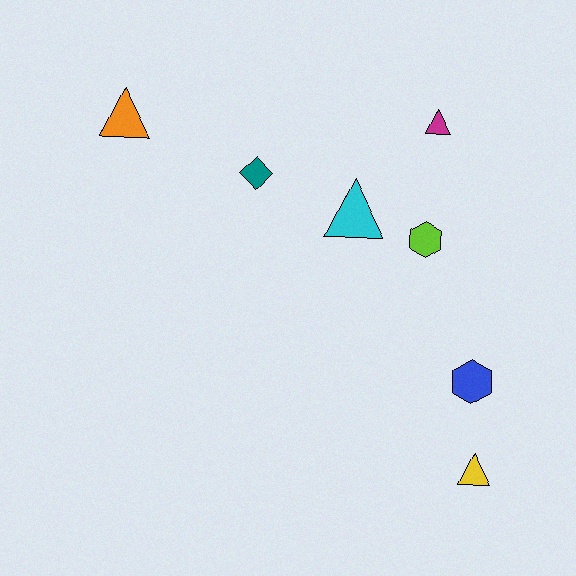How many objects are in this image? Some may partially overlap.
There are 7 objects.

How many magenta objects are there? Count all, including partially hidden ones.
There is 1 magenta object.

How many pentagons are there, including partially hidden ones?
There are no pentagons.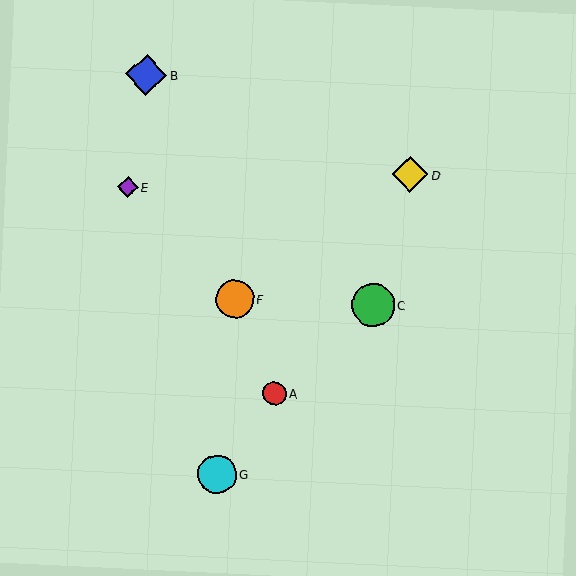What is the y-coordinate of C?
Object C is at y≈305.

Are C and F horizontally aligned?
Yes, both are at y≈305.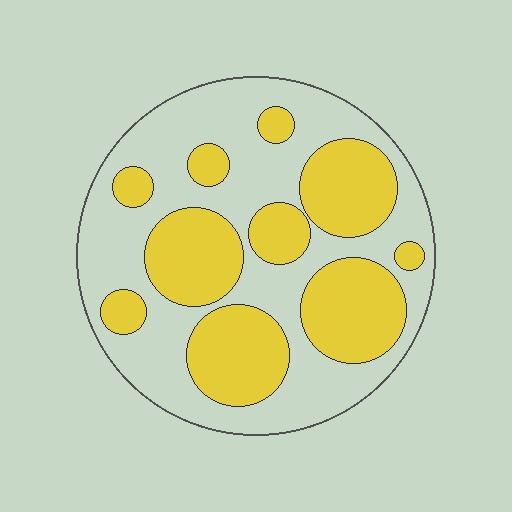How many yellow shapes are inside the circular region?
10.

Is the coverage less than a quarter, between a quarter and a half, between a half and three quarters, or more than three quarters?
Between a quarter and a half.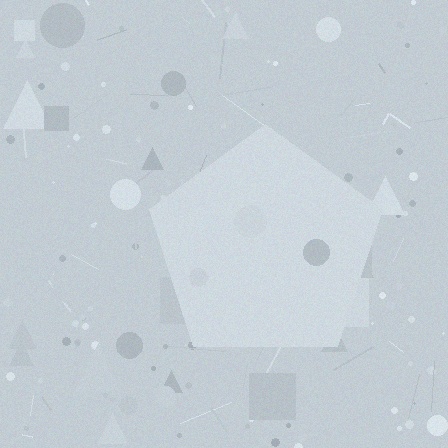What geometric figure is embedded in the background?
A pentagon is embedded in the background.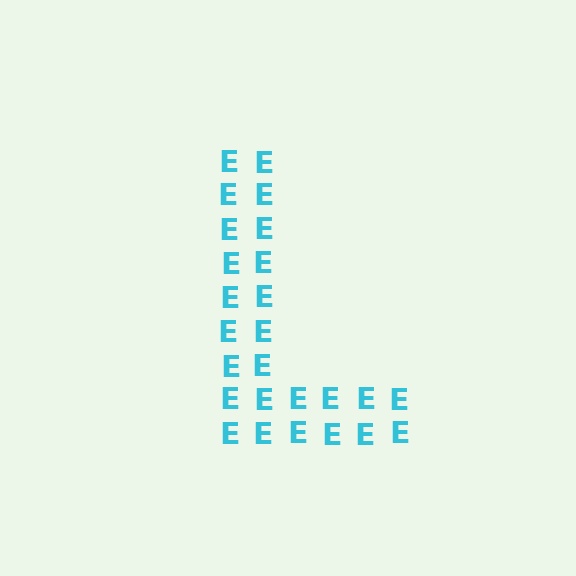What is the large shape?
The large shape is the letter L.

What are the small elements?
The small elements are letter E's.